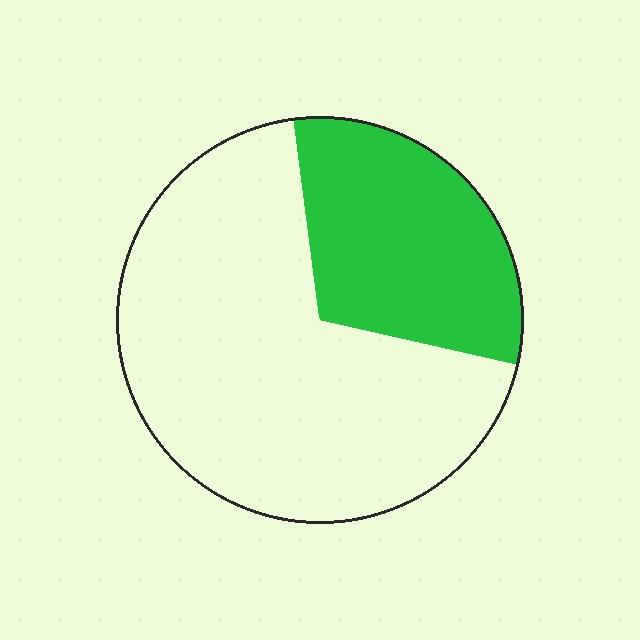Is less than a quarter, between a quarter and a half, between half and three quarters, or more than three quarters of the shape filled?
Between a quarter and a half.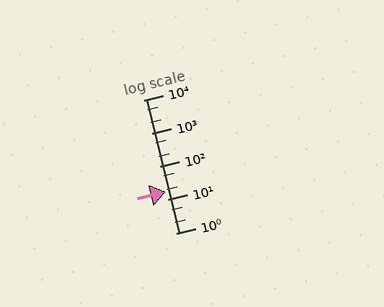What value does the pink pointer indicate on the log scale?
The pointer indicates approximately 17.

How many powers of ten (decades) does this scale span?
The scale spans 4 decades, from 1 to 10000.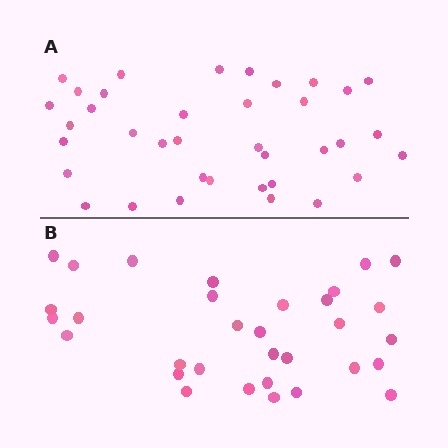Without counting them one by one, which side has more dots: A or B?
Region A (the top region) has more dots.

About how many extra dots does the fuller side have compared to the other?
Region A has about 5 more dots than region B.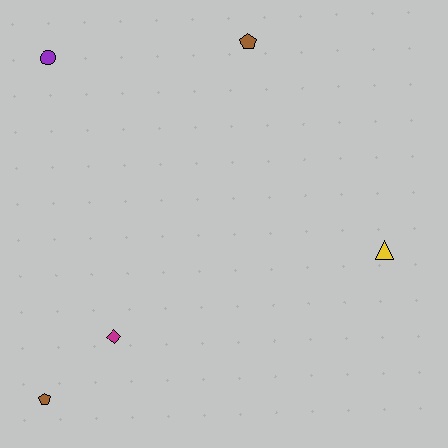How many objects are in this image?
There are 5 objects.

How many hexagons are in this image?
There are no hexagons.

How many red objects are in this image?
There are no red objects.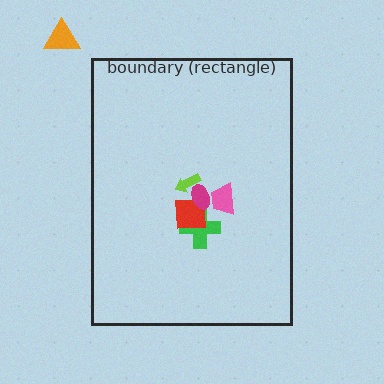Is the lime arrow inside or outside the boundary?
Inside.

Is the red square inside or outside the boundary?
Inside.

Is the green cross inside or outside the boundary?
Inside.